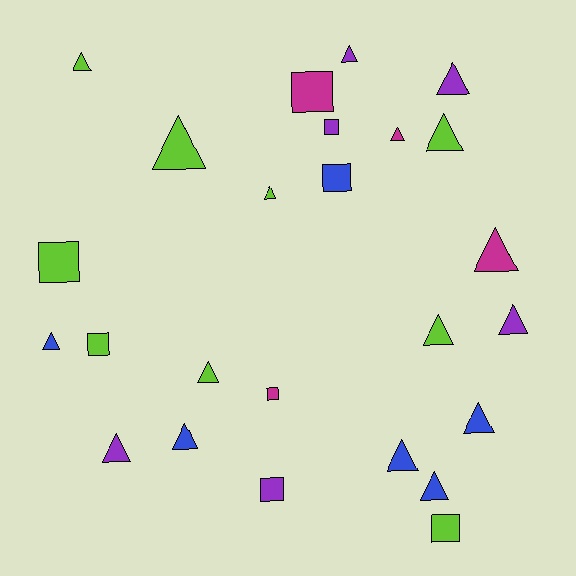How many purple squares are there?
There are 2 purple squares.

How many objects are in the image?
There are 25 objects.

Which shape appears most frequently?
Triangle, with 17 objects.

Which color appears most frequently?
Lime, with 9 objects.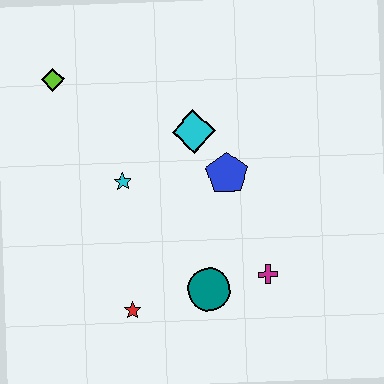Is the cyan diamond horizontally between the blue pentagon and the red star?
Yes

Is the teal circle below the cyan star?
Yes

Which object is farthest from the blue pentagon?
The lime diamond is farthest from the blue pentagon.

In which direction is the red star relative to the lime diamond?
The red star is below the lime diamond.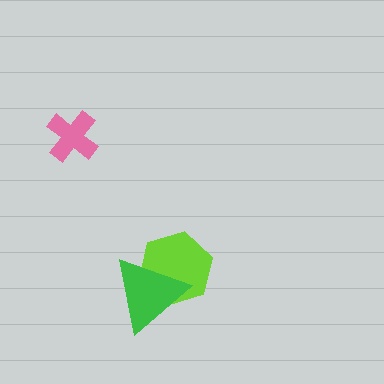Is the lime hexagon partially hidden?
Yes, it is partially covered by another shape.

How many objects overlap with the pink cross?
0 objects overlap with the pink cross.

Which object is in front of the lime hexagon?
The green triangle is in front of the lime hexagon.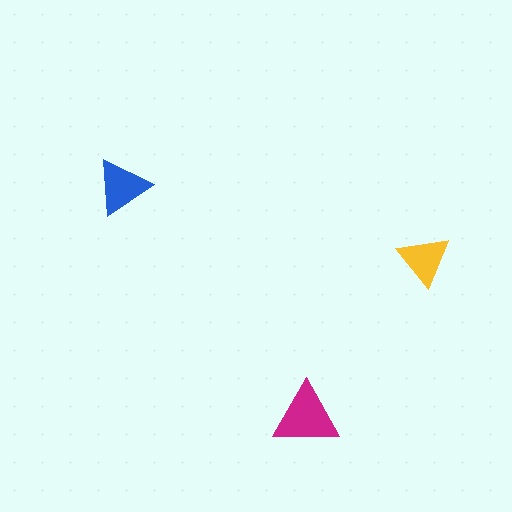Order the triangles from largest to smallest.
the magenta one, the blue one, the yellow one.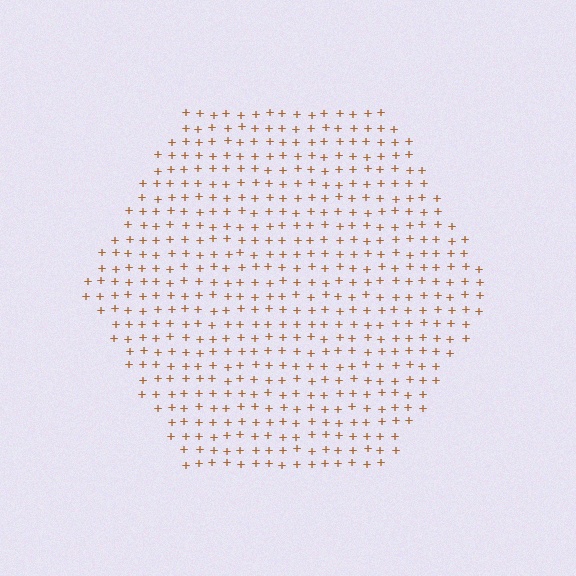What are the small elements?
The small elements are plus signs.